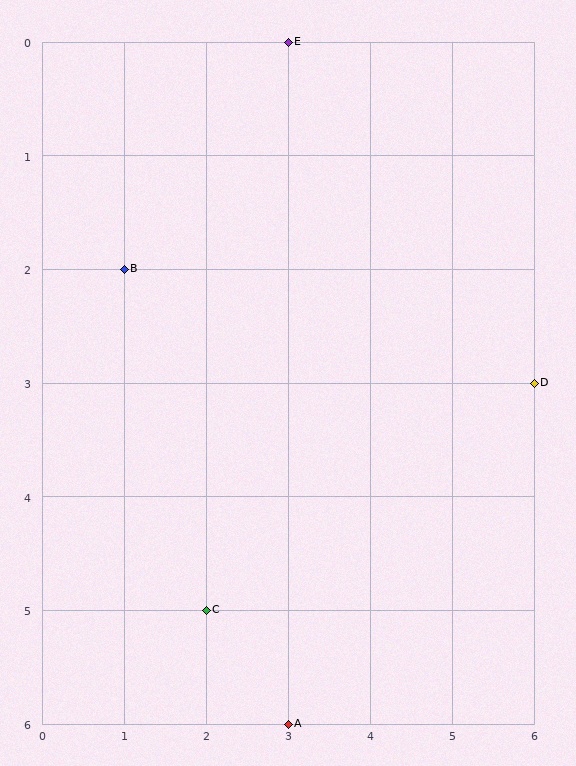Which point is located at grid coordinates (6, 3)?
Point D is at (6, 3).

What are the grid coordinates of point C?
Point C is at grid coordinates (2, 5).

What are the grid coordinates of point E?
Point E is at grid coordinates (3, 0).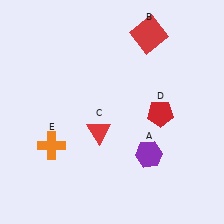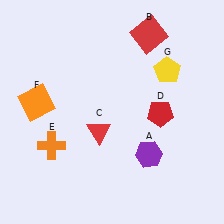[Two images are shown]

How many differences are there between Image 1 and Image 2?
There are 2 differences between the two images.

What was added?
An orange square (F), a yellow pentagon (G) were added in Image 2.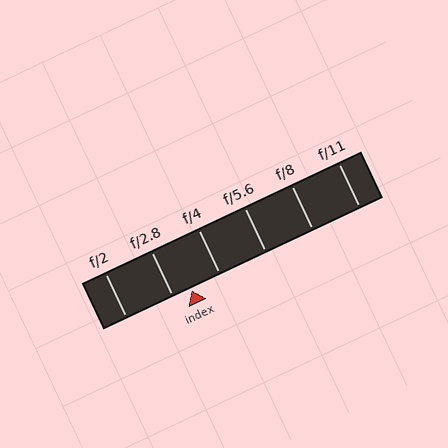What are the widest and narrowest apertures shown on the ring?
The widest aperture shown is f/2 and the narrowest is f/11.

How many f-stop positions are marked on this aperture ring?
There are 6 f-stop positions marked.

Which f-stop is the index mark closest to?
The index mark is closest to f/2.8.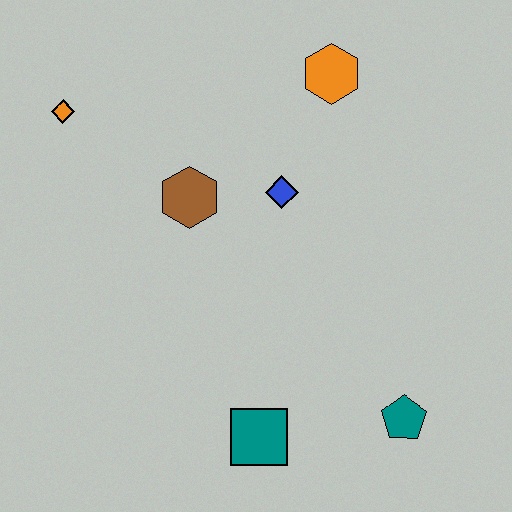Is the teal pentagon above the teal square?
Yes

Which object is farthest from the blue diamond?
The teal pentagon is farthest from the blue diamond.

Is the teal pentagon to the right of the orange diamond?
Yes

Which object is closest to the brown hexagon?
The blue diamond is closest to the brown hexagon.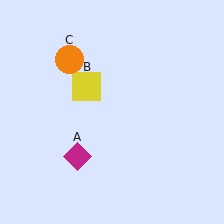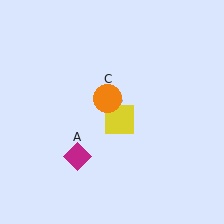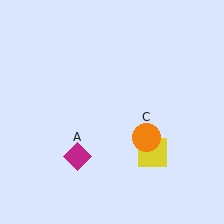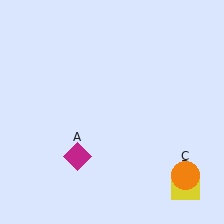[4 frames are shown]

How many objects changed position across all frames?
2 objects changed position: yellow square (object B), orange circle (object C).